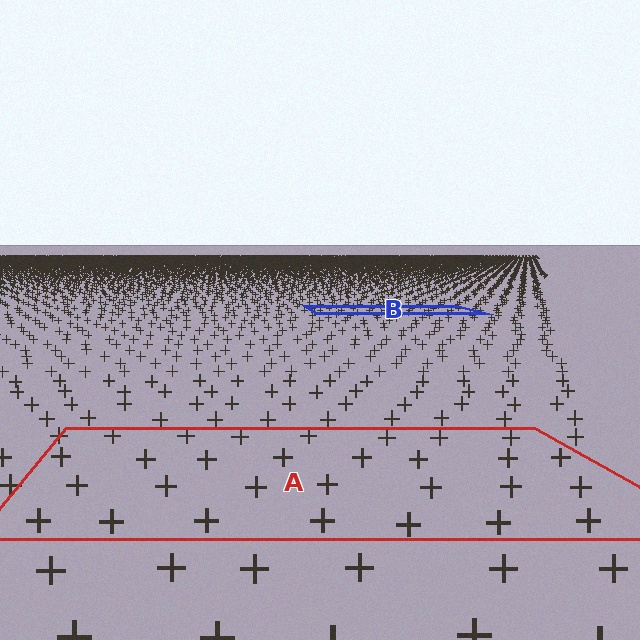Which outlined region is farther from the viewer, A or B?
Region B is farther from the viewer — the texture elements inside it appear smaller and more densely packed.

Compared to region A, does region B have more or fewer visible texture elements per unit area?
Region B has more texture elements per unit area — they are packed more densely because it is farther away.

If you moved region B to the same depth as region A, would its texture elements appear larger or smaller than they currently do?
They would appear larger. At a closer depth, the same texture elements are projected at a bigger on-screen size.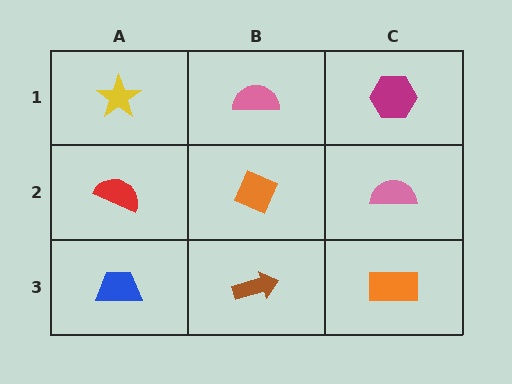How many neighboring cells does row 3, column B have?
3.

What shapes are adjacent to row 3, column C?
A pink semicircle (row 2, column C), a brown arrow (row 3, column B).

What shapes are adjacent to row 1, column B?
An orange diamond (row 2, column B), a yellow star (row 1, column A), a magenta hexagon (row 1, column C).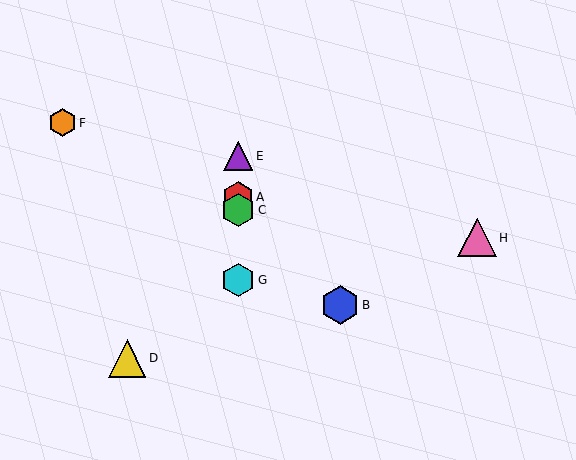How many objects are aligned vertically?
4 objects (A, C, E, G) are aligned vertically.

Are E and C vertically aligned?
Yes, both are at x≈238.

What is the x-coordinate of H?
Object H is at x≈477.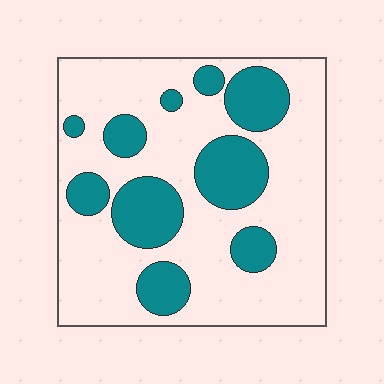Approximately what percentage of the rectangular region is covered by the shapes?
Approximately 30%.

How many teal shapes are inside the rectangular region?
10.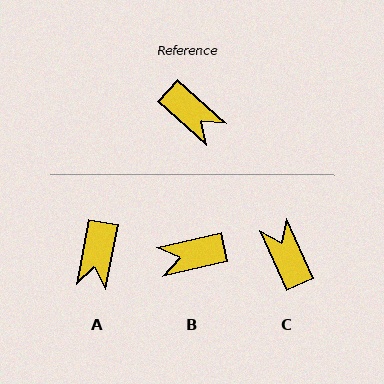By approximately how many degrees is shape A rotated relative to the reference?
Approximately 58 degrees clockwise.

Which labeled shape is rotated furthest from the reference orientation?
C, about 156 degrees away.